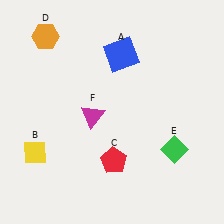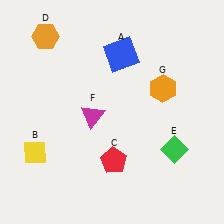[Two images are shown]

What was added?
An orange hexagon (G) was added in Image 2.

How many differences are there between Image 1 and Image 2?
There is 1 difference between the two images.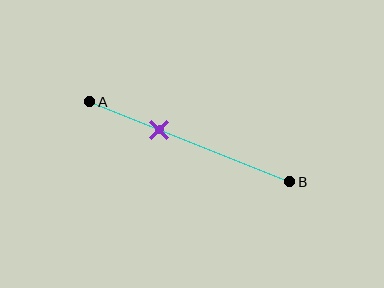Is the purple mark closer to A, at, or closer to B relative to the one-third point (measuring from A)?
The purple mark is approximately at the one-third point of segment AB.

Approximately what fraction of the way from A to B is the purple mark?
The purple mark is approximately 35% of the way from A to B.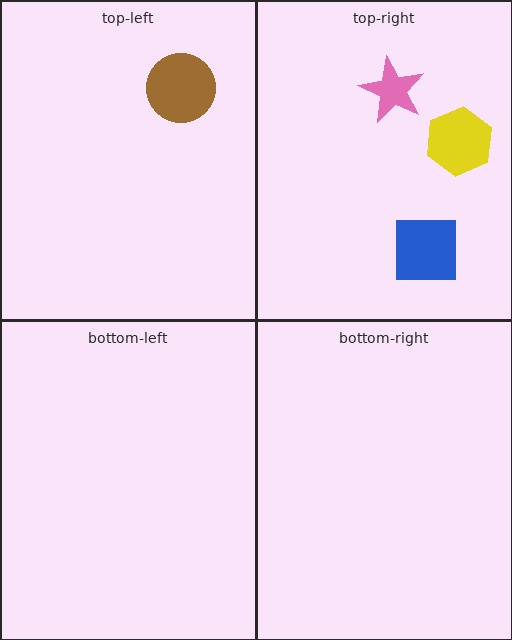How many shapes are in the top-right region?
3.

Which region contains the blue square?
The top-right region.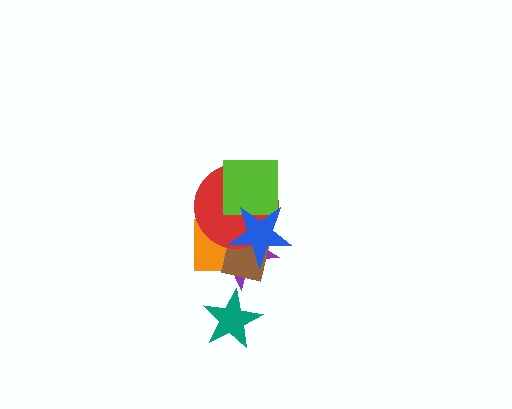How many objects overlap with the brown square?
4 objects overlap with the brown square.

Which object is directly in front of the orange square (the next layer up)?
The brown square is directly in front of the orange square.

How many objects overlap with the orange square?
4 objects overlap with the orange square.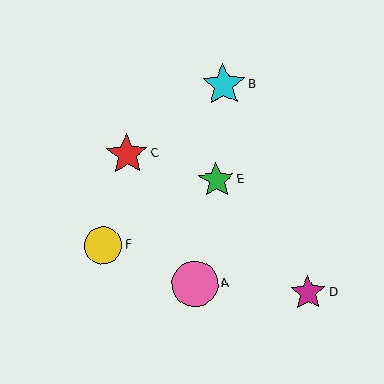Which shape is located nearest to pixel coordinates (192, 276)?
The pink circle (labeled A) at (195, 284) is nearest to that location.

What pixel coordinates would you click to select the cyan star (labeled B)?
Click at (224, 85) to select the cyan star B.